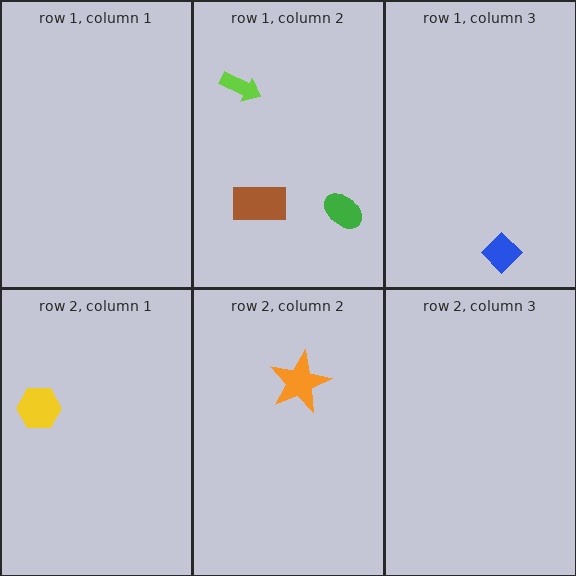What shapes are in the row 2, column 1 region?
The yellow hexagon.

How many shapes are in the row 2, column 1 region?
1.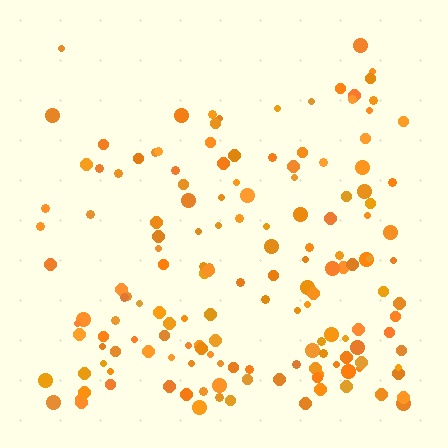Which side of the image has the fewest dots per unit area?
The top.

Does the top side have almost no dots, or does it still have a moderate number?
Still a moderate number, just noticeably fewer than the bottom.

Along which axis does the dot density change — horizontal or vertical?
Vertical.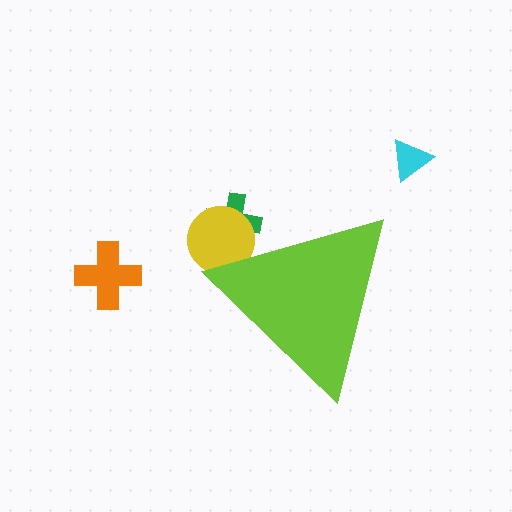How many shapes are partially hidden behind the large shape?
2 shapes are partially hidden.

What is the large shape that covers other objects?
A lime triangle.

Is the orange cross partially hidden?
No, the orange cross is fully visible.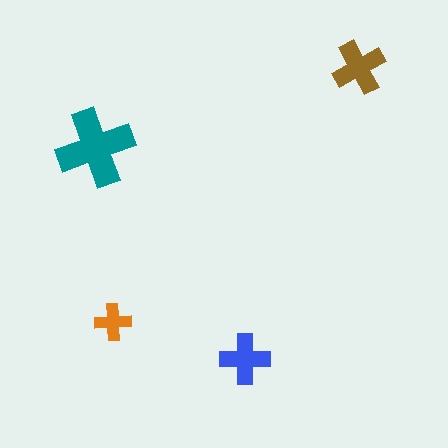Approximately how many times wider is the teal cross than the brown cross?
About 1.5 times wider.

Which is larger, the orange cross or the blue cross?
The blue one.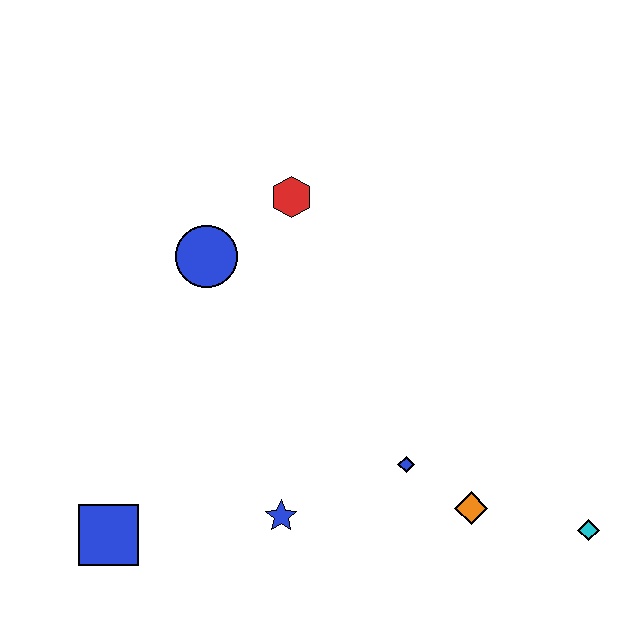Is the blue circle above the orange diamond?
Yes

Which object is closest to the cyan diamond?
The orange diamond is closest to the cyan diamond.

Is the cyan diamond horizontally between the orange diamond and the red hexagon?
No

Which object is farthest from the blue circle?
The cyan diamond is farthest from the blue circle.